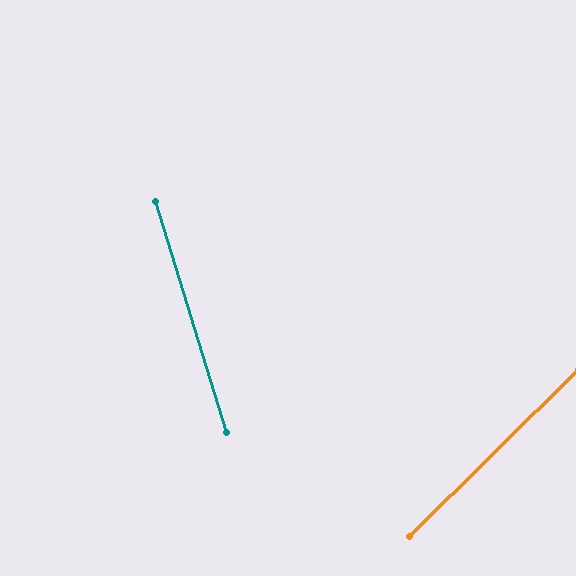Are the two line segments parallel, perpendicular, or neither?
Neither parallel nor perpendicular — they differ by about 63°.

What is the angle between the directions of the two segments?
Approximately 63 degrees.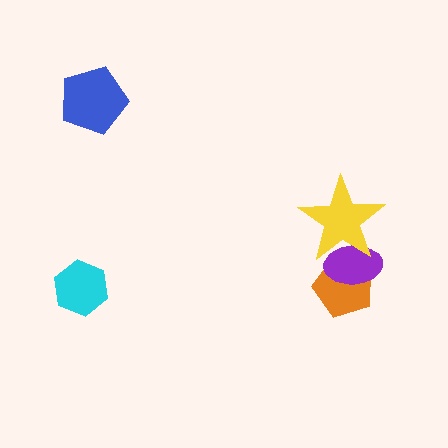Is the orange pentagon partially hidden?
Yes, it is partially covered by another shape.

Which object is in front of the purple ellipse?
The yellow star is in front of the purple ellipse.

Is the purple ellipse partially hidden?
Yes, it is partially covered by another shape.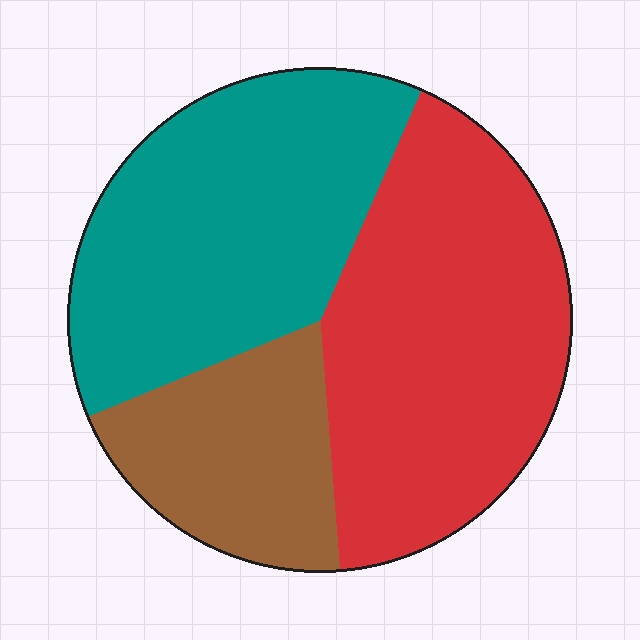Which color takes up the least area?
Brown, at roughly 20%.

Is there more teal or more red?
Red.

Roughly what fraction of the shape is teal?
Teal takes up about three eighths (3/8) of the shape.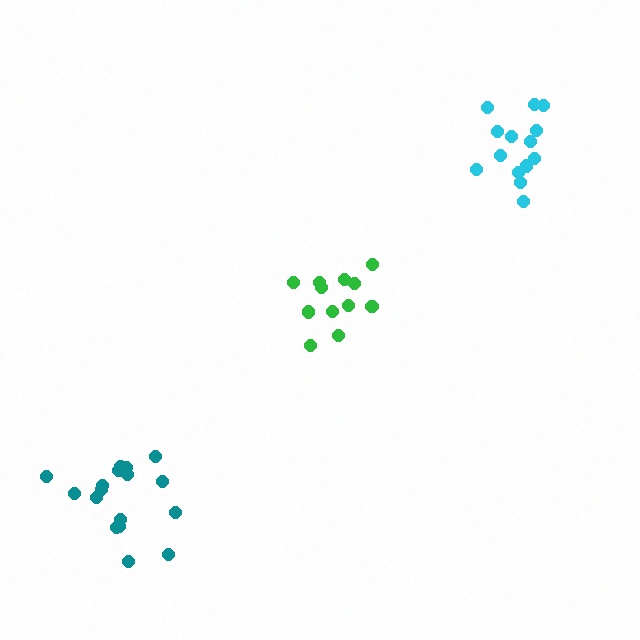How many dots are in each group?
Group 1: 12 dots, Group 2: 14 dots, Group 3: 17 dots (43 total).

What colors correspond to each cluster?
The clusters are colored: green, cyan, teal.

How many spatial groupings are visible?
There are 3 spatial groupings.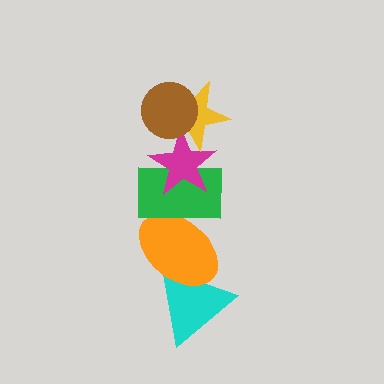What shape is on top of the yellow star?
The brown circle is on top of the yellow star.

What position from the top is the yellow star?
The yellow star is 2nd from the top.